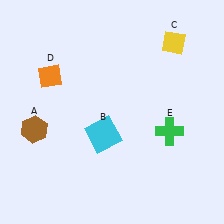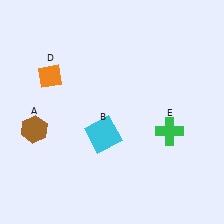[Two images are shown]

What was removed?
The yellow diamond (C) was removed in Image 2.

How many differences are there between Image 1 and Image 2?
There is 1 difference between the two images.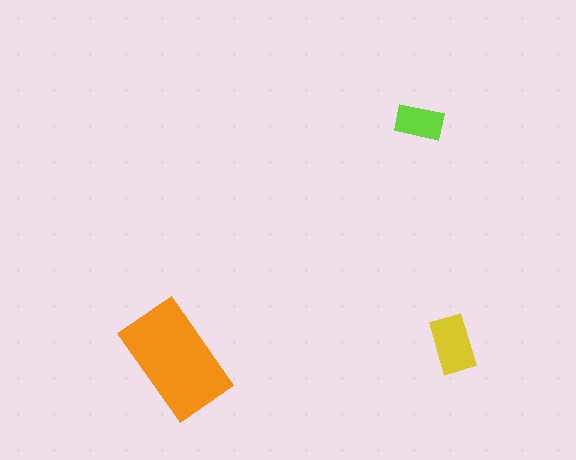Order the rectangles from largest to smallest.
the orange one, the yellow one, the lime one.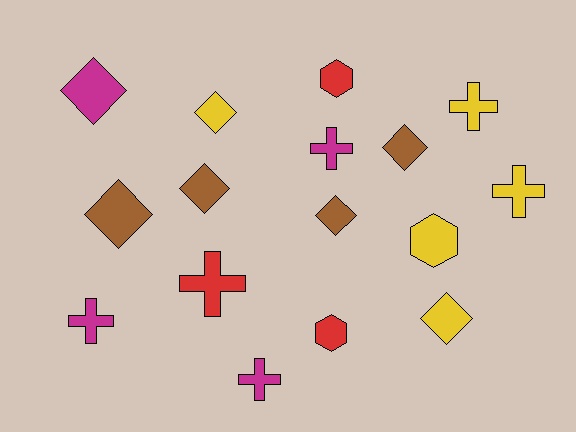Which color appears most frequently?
Yellow, with 5 objects.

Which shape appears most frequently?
Diamond, with 7 objects.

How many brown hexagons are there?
There are no brown hexagons.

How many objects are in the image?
There are 16 objects.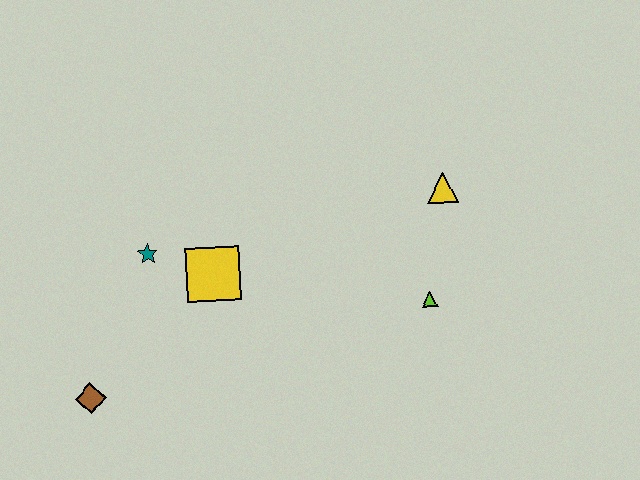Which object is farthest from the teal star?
The yellow triangle is farthest from the teal star.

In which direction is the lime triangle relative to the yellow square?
The lime triangle is to the right of the yellow square.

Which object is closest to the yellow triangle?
The lime triangle is closest to the yellow triangle.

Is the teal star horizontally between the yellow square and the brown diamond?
Yes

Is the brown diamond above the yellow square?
No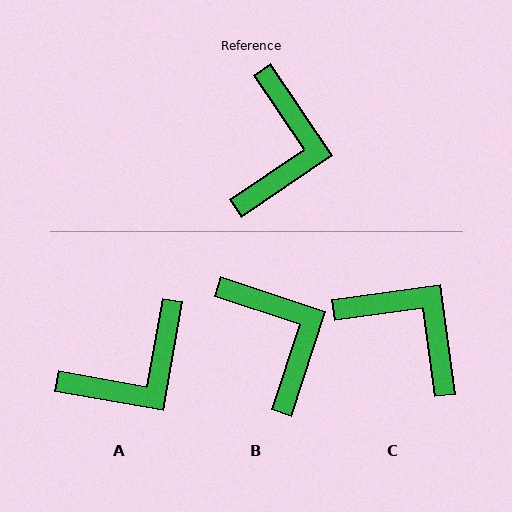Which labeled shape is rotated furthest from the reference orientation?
C, about 64 degrees away.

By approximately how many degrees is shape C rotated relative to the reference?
Approximately 64 degrees counter-clockwise.